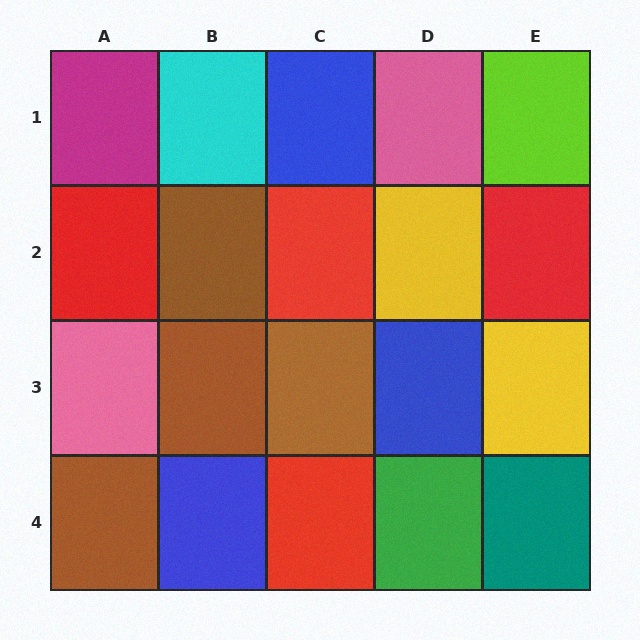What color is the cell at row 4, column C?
Red.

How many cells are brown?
4 cells are brown.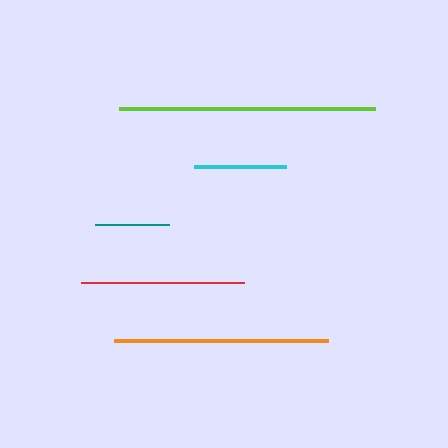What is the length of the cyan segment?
The cyan segment is approximately 92 pixels long.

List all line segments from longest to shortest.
From longest to shortest: lime, orange, red, cyan, teal.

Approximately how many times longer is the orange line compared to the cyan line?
The orange line is approximately 2.3 times the length of the cyan line.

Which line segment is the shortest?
The teal line is the shortest at approximately 74 pixels.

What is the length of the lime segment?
The lime segment is approximately 256 pixels long.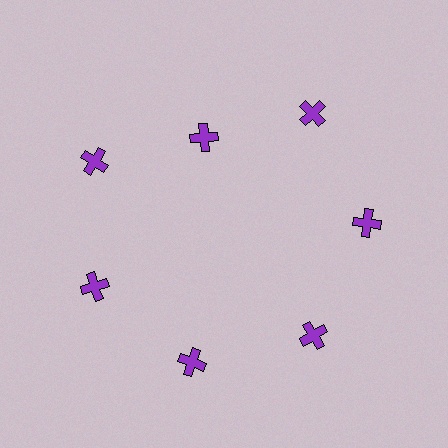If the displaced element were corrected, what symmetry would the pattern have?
It would have 7-fold rotational symmetry — the pattern would map onto itself every 51 degrees.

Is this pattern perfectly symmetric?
No. The 7 purple crosses are arranged in a ring, but one element near the 12 o'clock position is pulled inward toward the center, breaking the 7-fold rotational symmetry.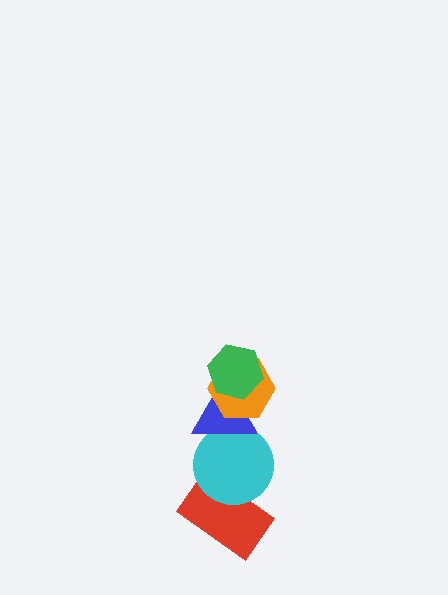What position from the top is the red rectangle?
The red rectangle is 5th from the top.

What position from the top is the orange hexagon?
The orange hexagon is 2nd from the top.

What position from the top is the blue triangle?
The blue triangle is 3rd from the top.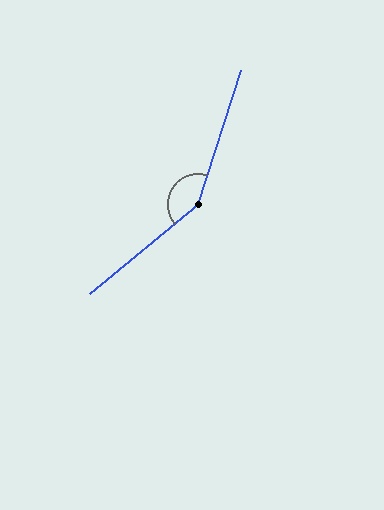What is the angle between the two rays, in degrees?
Approximately 148 degrees.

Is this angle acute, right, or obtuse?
It is obtuse.